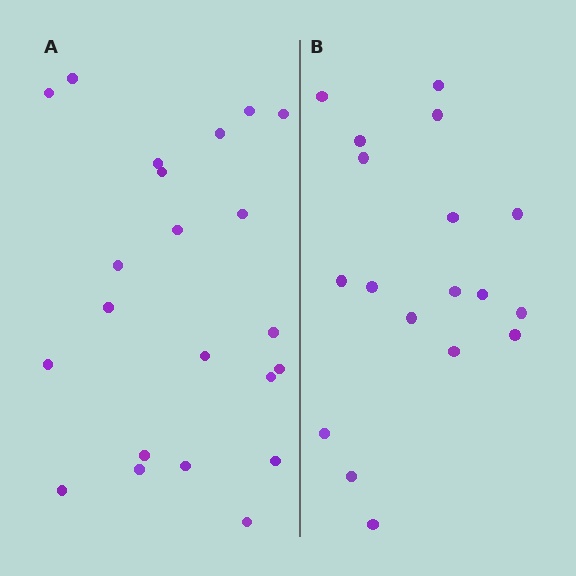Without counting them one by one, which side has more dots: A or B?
Region A (the left region) has more dots.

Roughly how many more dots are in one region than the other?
Region A has about 4 more dots than region B.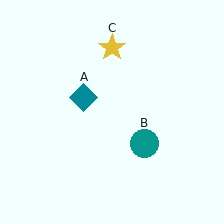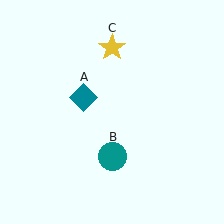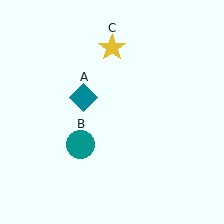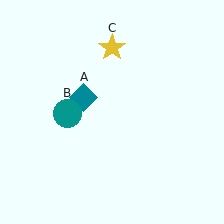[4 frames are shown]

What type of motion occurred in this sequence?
The teal circle (object B) rotated clockwise around the center of the scene.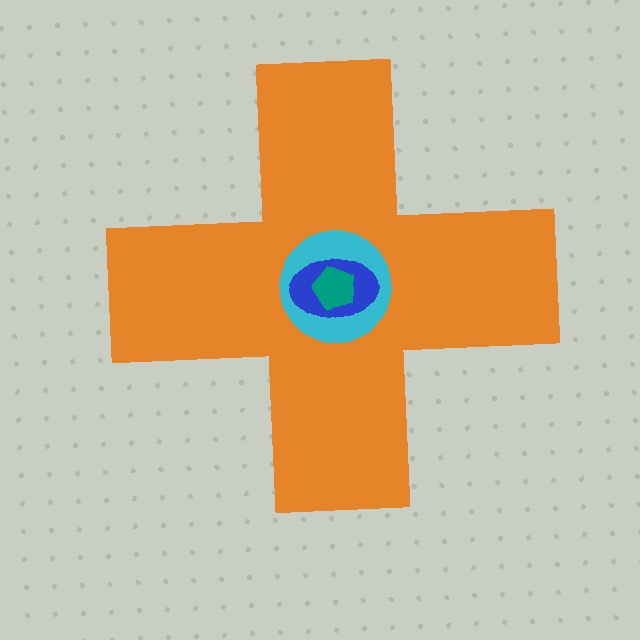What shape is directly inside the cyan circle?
The blue ellipse.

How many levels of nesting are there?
4.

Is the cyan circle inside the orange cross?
Yes.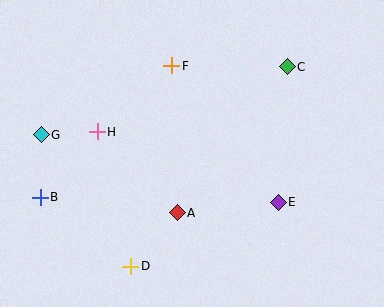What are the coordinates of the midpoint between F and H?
The midpoint between F and H is at (134, 99).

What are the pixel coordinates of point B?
Point B is at (40, 197).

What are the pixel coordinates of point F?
Point F is at (172, 66).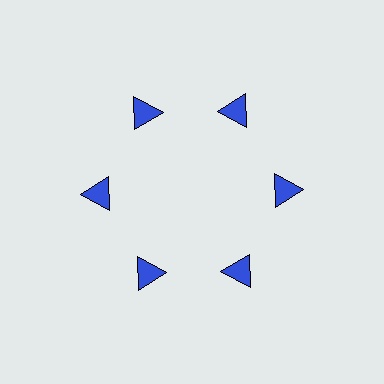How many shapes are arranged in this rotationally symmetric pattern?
There are 6 shapes, arranged in 6 groups of 1.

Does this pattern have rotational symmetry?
Yes, this pattern has 6-fold rotational symmetry. It looks the same after rotating 60 degrees around the center.